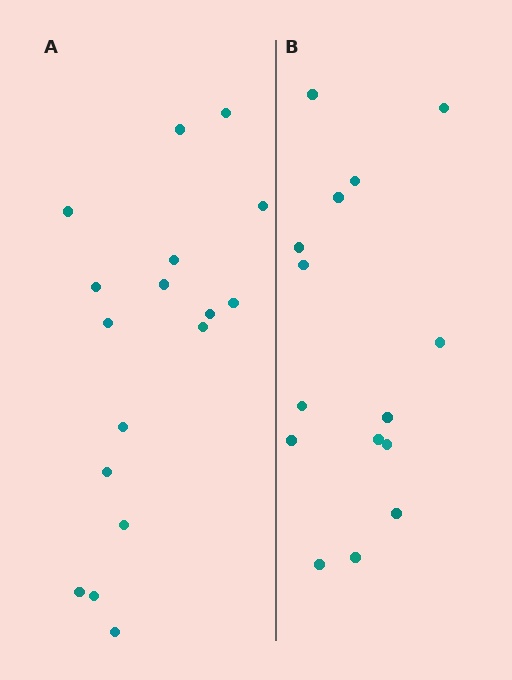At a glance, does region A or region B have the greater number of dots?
Region A (the left region) has more dots.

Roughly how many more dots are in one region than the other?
Region A has just a few more — roughly 2 or 3 more dots than region B.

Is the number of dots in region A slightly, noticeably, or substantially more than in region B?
Region A has only slightly more — the two regions are fairly close. The ratio is roughly 1.1 to 1.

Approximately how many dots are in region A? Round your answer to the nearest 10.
About 20 dots. (The exact count is 17, which rounds to 20.)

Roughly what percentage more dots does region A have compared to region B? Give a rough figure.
About 15% more.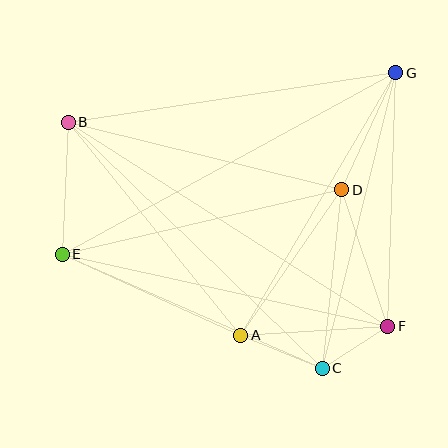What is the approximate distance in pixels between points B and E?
The distance between B and E is approximately 132 pixels.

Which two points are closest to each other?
Points C and F are closest to each other.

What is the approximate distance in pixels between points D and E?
The distance between D and E is approximately 287 pixels.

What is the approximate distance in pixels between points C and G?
The distance between C and G is approximately 305 pixels.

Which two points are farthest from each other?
Points E and G are farthest from each other.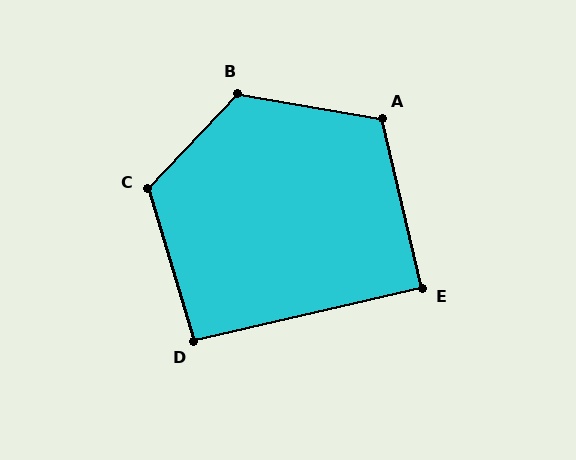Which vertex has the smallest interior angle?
E, at approximately 90 degrees.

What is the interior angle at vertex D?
Approximately 94 degrees (approximately right).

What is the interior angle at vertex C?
Approximately 120 degrees (obtuse).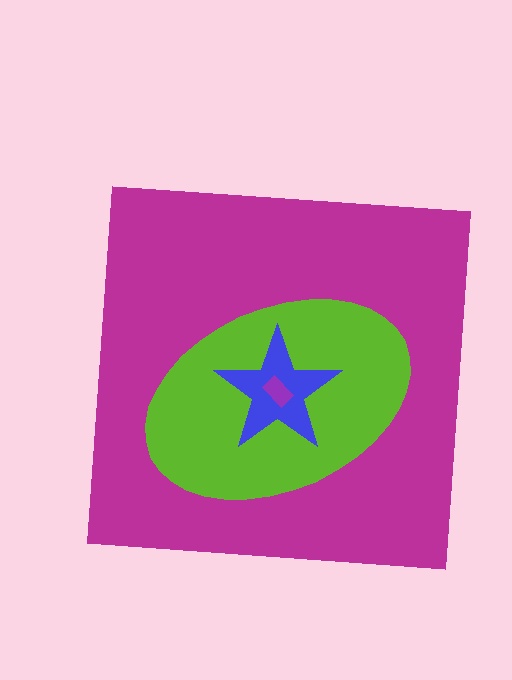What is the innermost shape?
The purple rectangle.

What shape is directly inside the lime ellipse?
The blue star.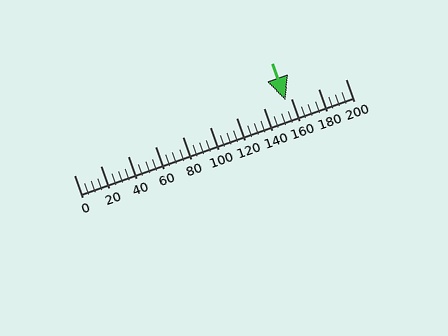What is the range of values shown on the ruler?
The ruler shows values from 0 to 200.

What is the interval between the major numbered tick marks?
The major tick marks are spaced 20 units apart.